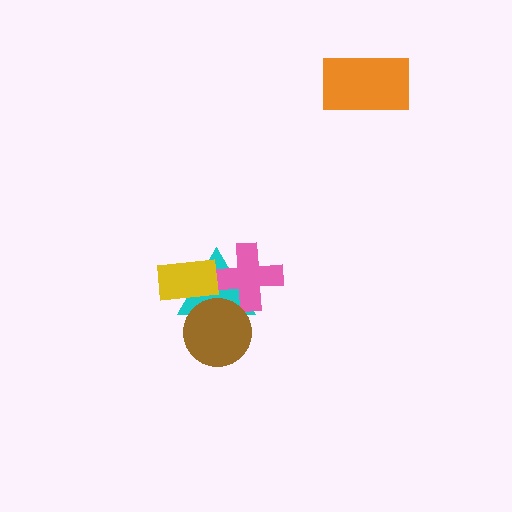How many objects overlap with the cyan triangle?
3 objects overlap with the cyan triangle.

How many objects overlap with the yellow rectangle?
1 object overlaps with the yellow rectangle.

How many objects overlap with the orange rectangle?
0 objects overlap with the orange rectangle.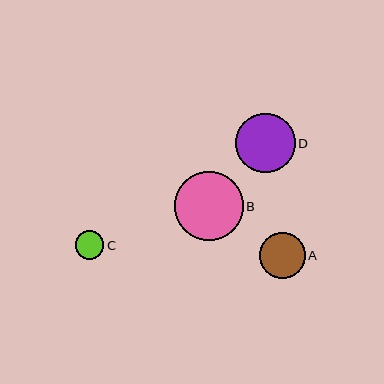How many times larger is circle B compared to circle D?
Circle B is approximately 1.2 times the size of circle D.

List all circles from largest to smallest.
From largest to smallest: B, D, A, C.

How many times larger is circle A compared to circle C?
Circle A is approximately 1.6 times the size of circle C.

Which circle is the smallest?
Circle C is the smallest with a size of approximately 29 pixels.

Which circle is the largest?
Circle B is the largest with a size of approximately 69 pixels.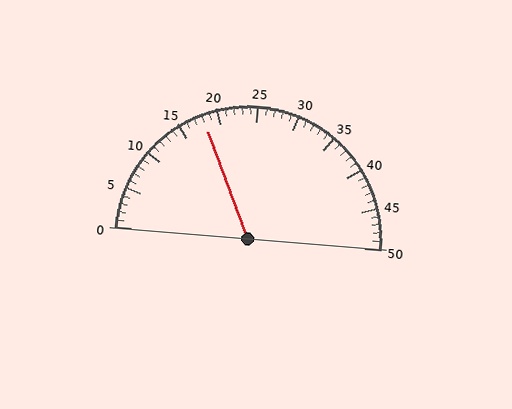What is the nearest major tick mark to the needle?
The nearest major tick mark is 20.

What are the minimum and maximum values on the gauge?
The gauge ranges from 0 to 50.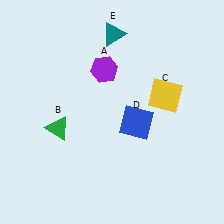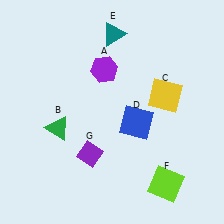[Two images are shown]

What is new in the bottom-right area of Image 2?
A lime square (F) was added in the bottom-right area of Image 2.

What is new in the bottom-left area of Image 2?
A purple diamond (G) was added in the bottom-left area of Image 2.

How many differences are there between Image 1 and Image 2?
There are 2 differences between the two images.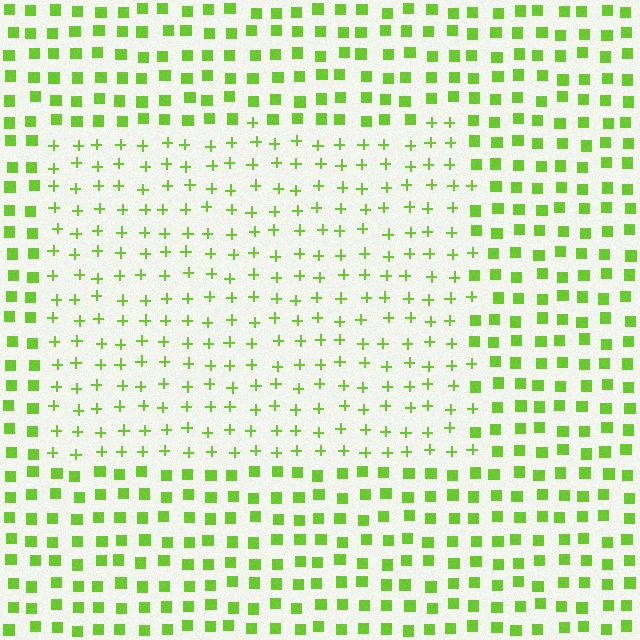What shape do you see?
I see a rectangle.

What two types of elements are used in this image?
The image uses plus signs inside the rectangle region and squares outside it.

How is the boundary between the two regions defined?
The boundary is defined by a change in element shape: plus signs inside vs. squares outside. All elements share the same color and spacing.